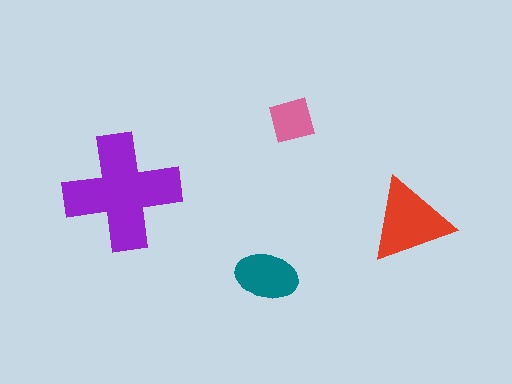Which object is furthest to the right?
The red triangle is rightmost.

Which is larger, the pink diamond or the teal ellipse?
The teal ellipse.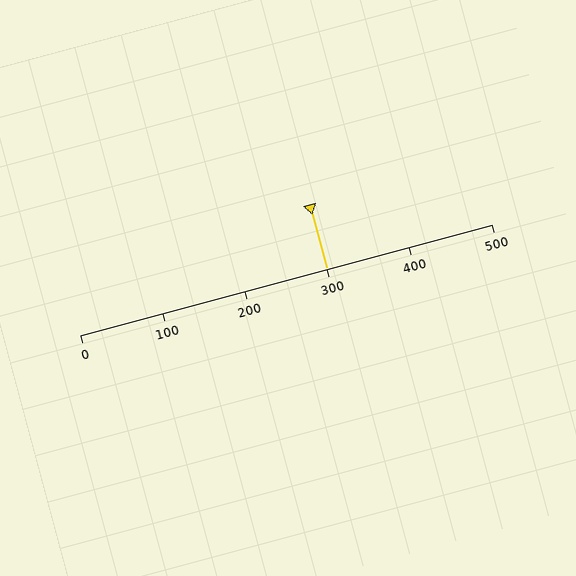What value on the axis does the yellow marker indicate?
The marker indicates approximately 300.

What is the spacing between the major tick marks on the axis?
The major ticks are spaced 100 apart.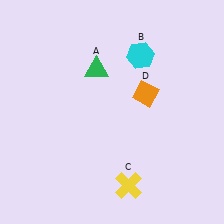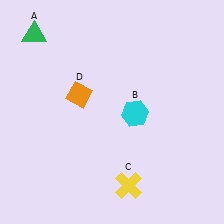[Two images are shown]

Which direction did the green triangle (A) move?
The green triangle (A) moved left.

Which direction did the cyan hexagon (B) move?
The cyan hexagon (B) moved down.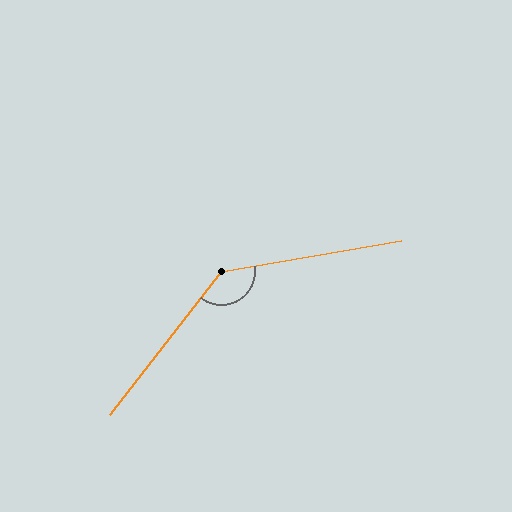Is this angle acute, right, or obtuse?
It is obtuse.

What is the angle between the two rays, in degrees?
Approximately 138 degrees.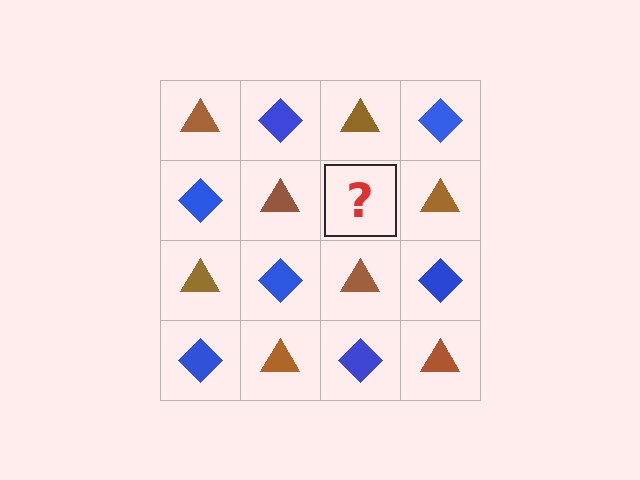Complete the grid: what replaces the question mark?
The question mark should be replaced with a blue diamond.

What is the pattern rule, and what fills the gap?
The rule is that it alternates brown triangle and blue diamond in a checkerboard pattern. The gap should be filled with a blue diamond.